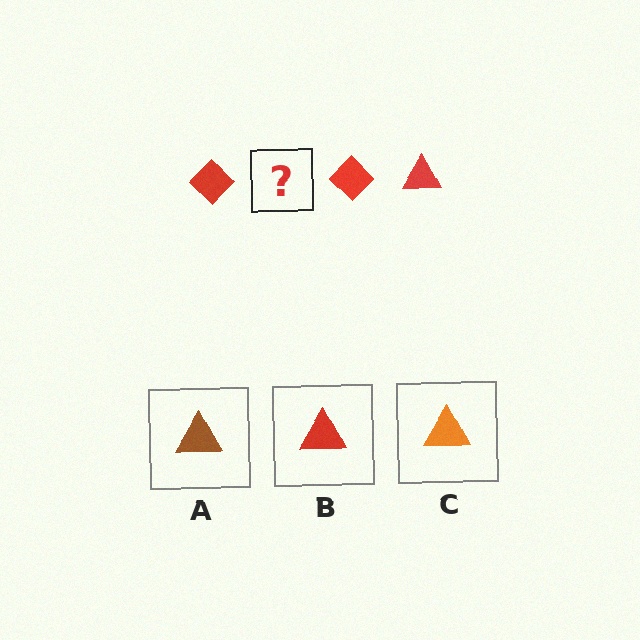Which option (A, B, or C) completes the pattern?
B.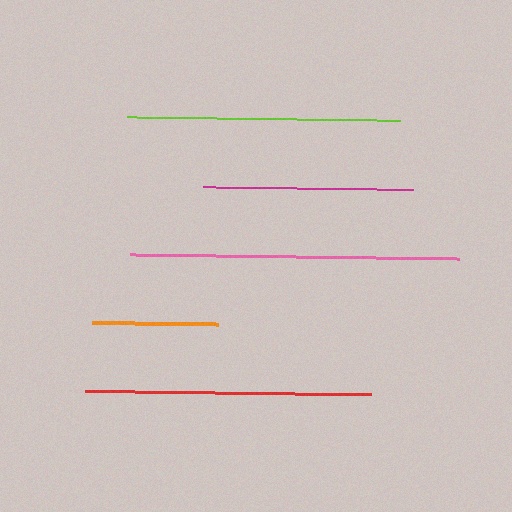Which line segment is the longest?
The pink line is the longest at approximately 329 pixels.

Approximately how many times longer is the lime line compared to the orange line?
The lime line is approximately 2.2 times the length of the orange line.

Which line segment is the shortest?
The orange line is the shortest at approximately 126 pixels.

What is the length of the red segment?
The red segment is approximately 286 pixels long.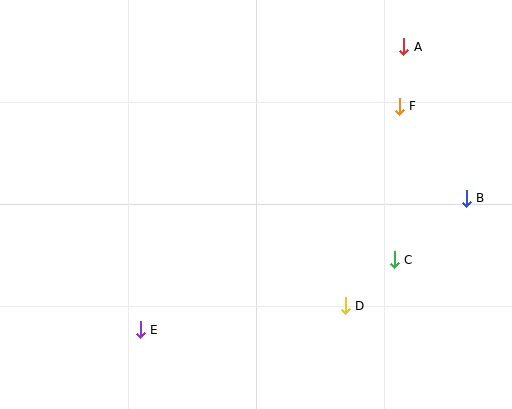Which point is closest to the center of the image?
Point D at (345, 306) is closest to the center.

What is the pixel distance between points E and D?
The distance between E and D is 207 pixels.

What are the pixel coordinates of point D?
Point D is at (345, 306).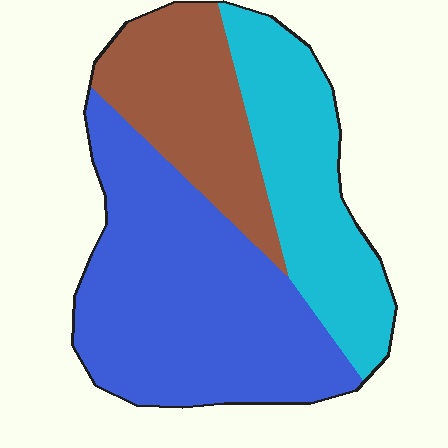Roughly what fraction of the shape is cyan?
Cyan takes up between a sixth and a third of the shape.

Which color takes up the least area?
Brown, at roughly 25%.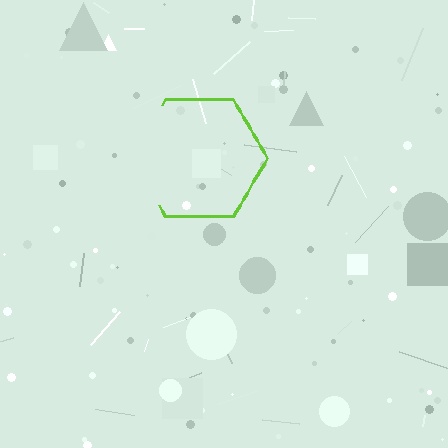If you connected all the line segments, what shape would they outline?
They would outline a hexagon.